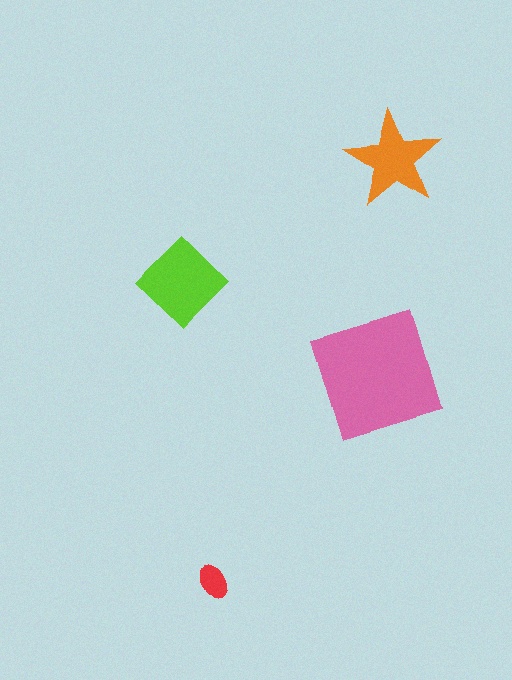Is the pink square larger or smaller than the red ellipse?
Larger.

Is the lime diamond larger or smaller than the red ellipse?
Larger.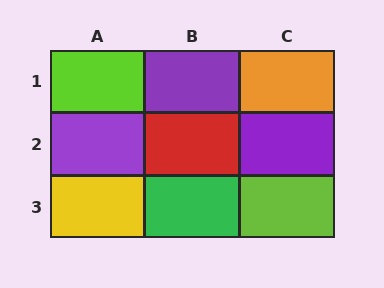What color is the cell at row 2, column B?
Red.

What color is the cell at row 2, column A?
Purple.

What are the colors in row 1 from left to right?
Lime, purple, orange.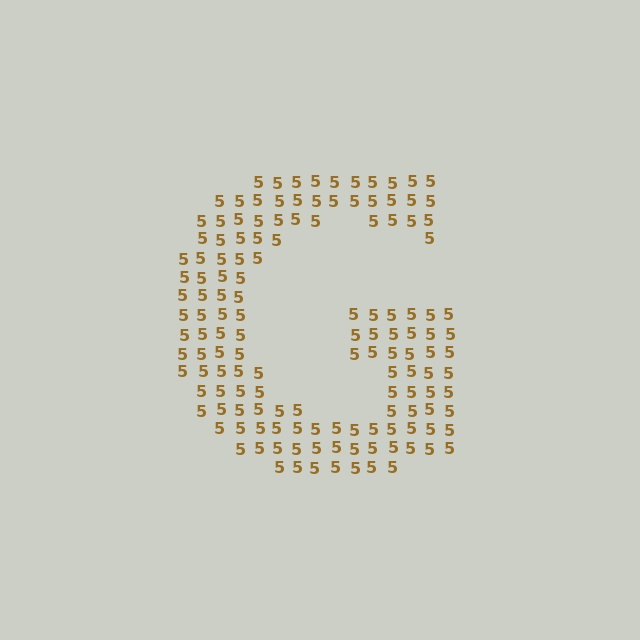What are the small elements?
The small elements are digit 5's.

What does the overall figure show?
The overall figure shows the letter G.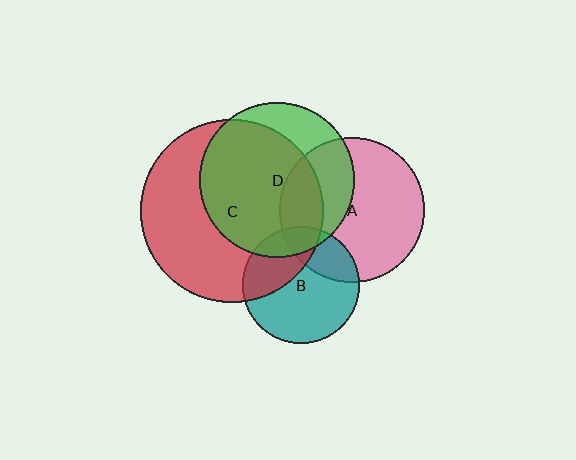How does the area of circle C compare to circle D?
Approximately 1.4 times.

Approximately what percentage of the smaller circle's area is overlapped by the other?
Approximately 20%.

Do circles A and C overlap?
Yes.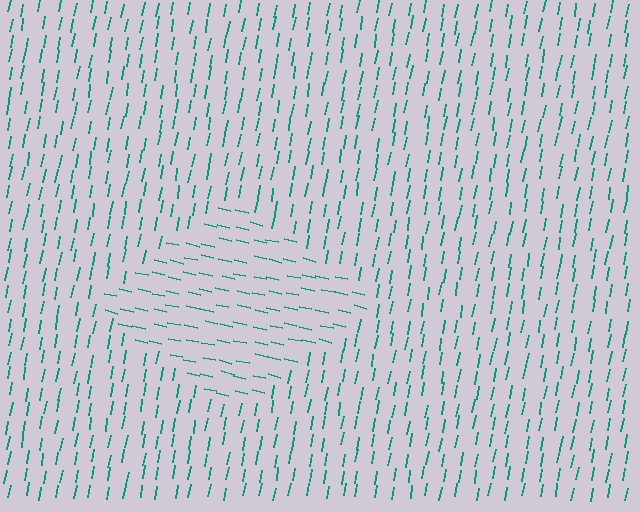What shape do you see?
I see a diamond.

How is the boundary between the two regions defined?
The boundary is defined purely by a change in line orientation (approximately 87 degrees difference). All lines are the same color and thickness.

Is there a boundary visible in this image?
Yes, there is a texture boundary formed by a change in line orientation.